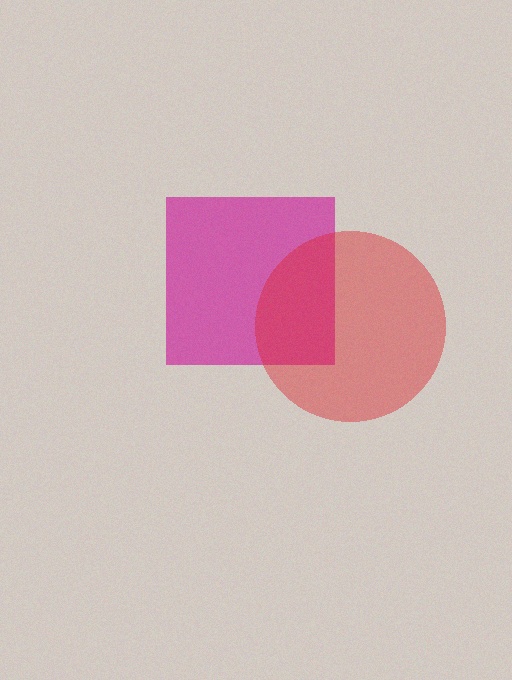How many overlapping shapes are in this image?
There are 2 overlapping shapes in the image.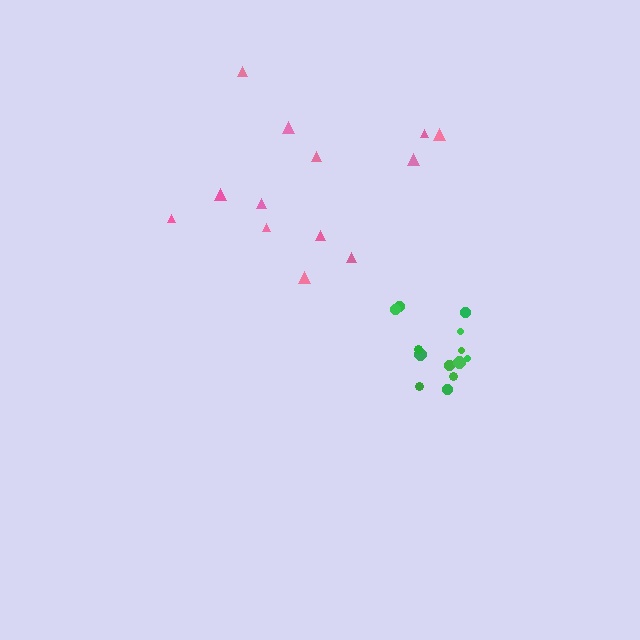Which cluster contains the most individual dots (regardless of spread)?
Pink (13).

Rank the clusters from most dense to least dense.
green, pink.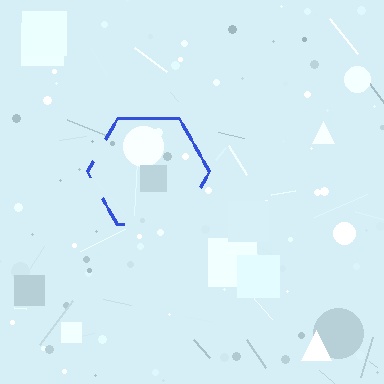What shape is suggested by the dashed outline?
The dashed outline suggests a hexagon.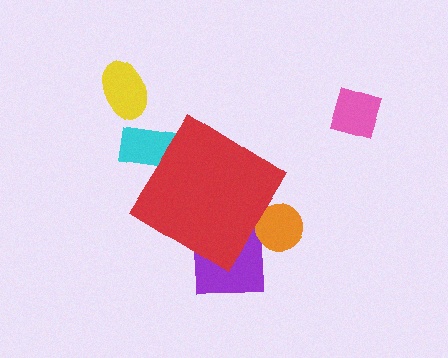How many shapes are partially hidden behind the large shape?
3 shapes are partially hidden.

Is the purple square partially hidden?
Yes, the purple square is partially hidden behind the red diamond.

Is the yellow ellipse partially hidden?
No, the yellow ellipse is fully visible.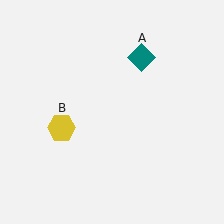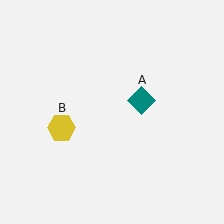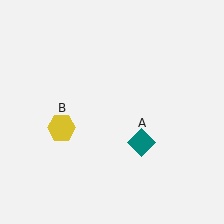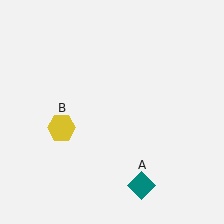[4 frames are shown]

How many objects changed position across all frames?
1 object changed position: teal diamond (object A).